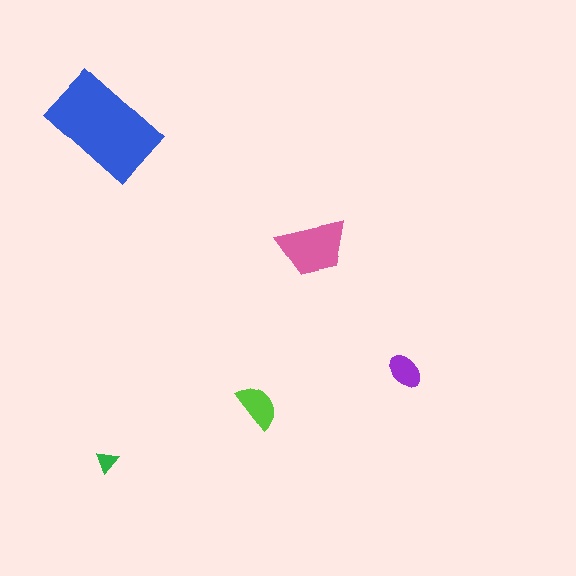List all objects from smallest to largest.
The green triangle, the purple ellipse, the lime semicircle, the pink trapezoid, the blue rectangle.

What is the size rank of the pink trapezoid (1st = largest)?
2nd.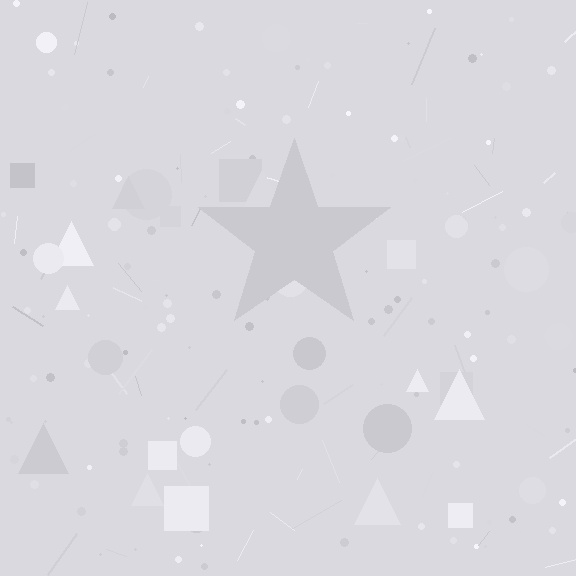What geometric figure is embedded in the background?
A star is embedded in the background.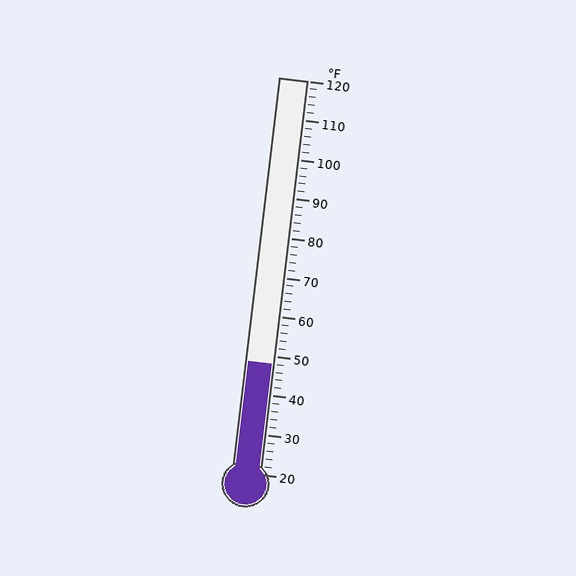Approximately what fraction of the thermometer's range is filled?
The thermometer is filled to approximately 30% of its range.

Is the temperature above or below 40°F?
The temperature is above 40°F.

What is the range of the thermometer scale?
The thermometer scale ranges from 20°F to 120°F.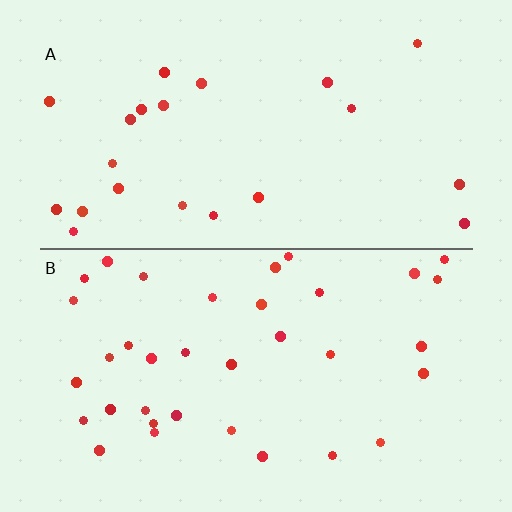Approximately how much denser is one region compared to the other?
Approximately 1.6× — region B over region A.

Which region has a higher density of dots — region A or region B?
B (the bottom).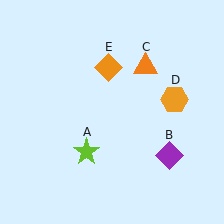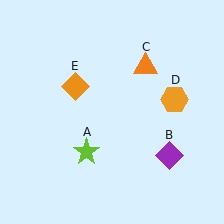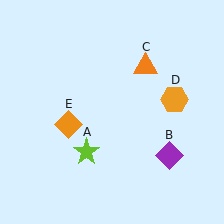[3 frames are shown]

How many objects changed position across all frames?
1 object changed position: orange diamond (object E).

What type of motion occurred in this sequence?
The orange diamond (object E) rotated counterclockwise around the center of the scene.